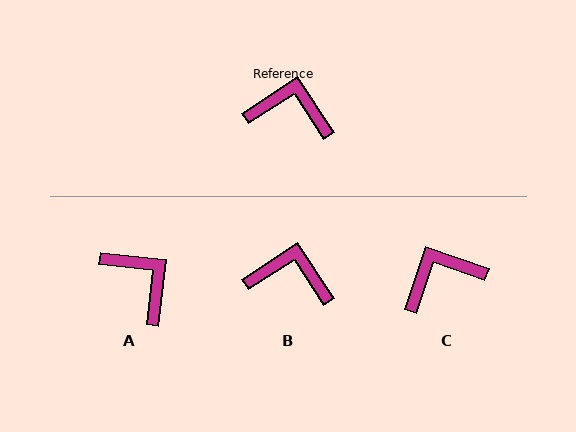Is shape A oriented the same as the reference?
No, it is off by about 40 degrees.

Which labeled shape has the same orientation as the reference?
B.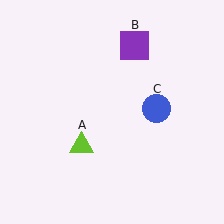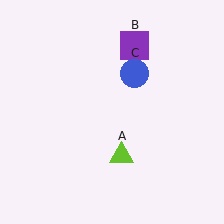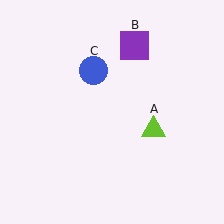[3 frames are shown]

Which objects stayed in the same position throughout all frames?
Purple square (object B) remained stationary.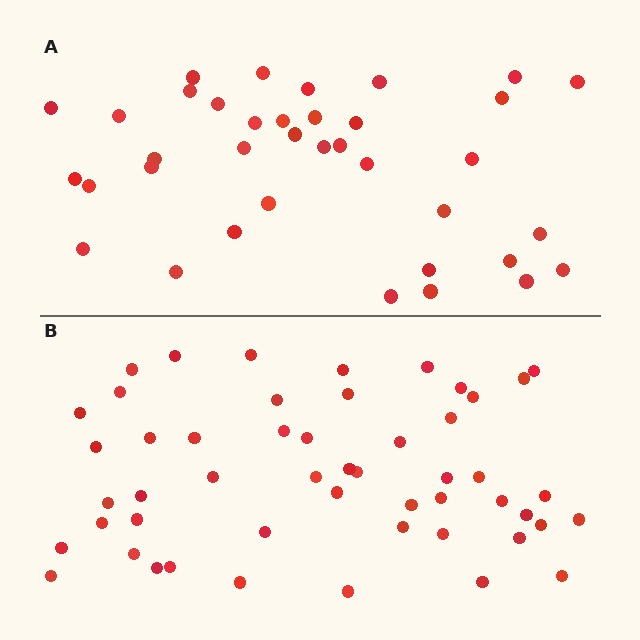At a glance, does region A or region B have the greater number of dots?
Region B (the bottom region) has more dots.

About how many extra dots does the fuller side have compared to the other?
Region B has approximately 15 more dots than region A.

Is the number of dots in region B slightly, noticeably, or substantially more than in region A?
Region B has noticeably more, but not dramatically so. The ratio is roughly 1.4 to 1.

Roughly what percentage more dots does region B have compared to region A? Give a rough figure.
About 40% more.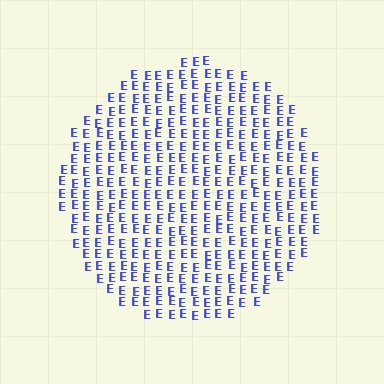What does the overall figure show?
The overall figure shows a circle.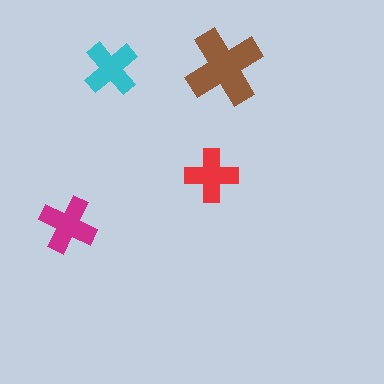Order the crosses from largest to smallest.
the brown one, the magenta one, the cyan one, the red one.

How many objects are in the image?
There are 4 objects in the image.